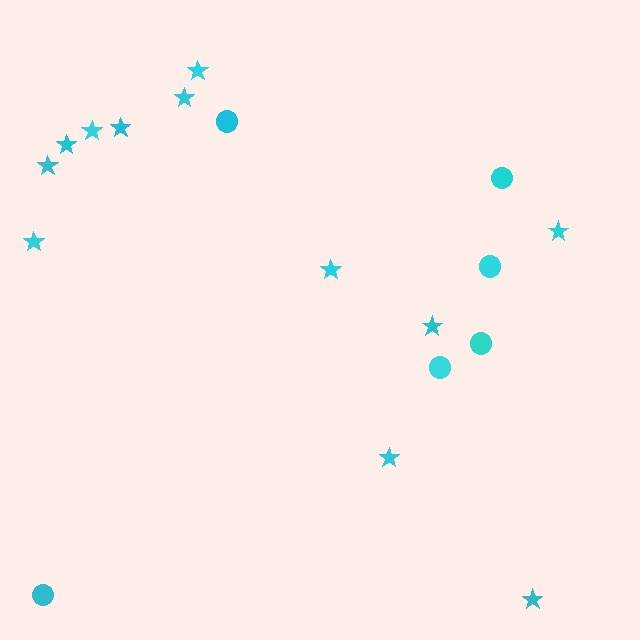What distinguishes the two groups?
There are 2 groups: one group of stars (12) and one group of circles (6).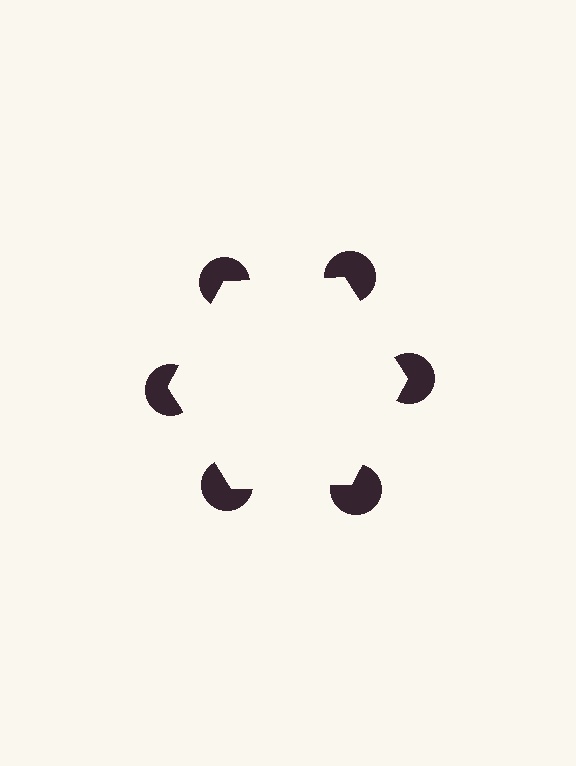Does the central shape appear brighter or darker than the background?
It typically appears slightly brighter than the background, even though no actual brightness change is drawn.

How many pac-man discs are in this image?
There are 6 — one at each vertex of the illusory hexagon.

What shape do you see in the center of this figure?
An illusory hexagon — its edges are inferred from the aligned wedge cuts in the pac-man discs, not physically drawn.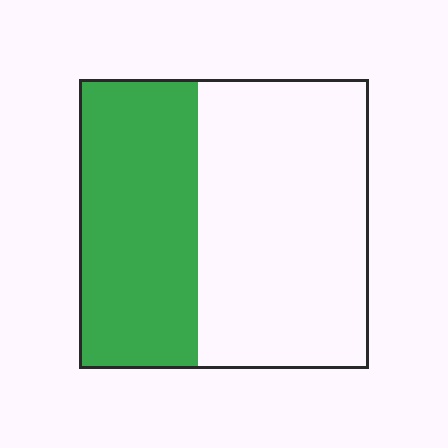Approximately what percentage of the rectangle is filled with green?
Approximately 40%.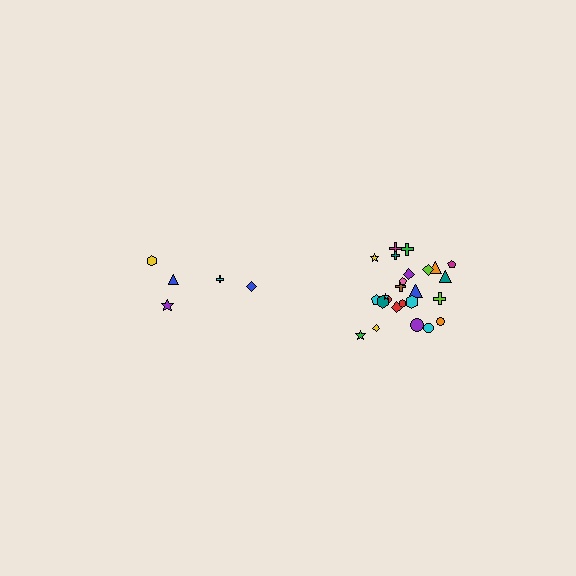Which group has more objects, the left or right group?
The right group.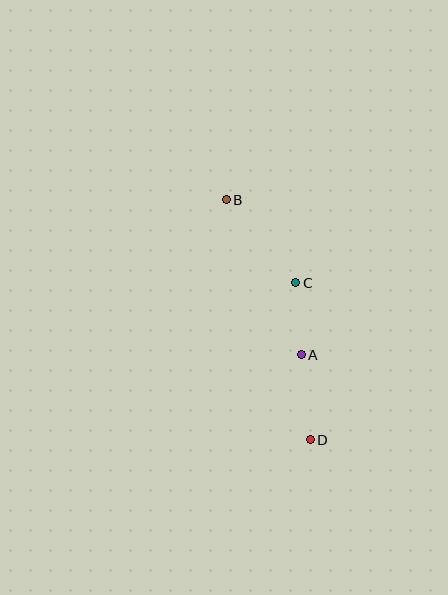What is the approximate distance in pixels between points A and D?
The distance between A and D is approximately 85 pixels.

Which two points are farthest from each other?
Points B and D are farthest from each other.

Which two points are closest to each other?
Points A and C are closest to each other.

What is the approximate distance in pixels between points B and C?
The distance between B and C is approximately 108 pixels.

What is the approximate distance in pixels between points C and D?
The distance between C and D is approximately 158 pixels.